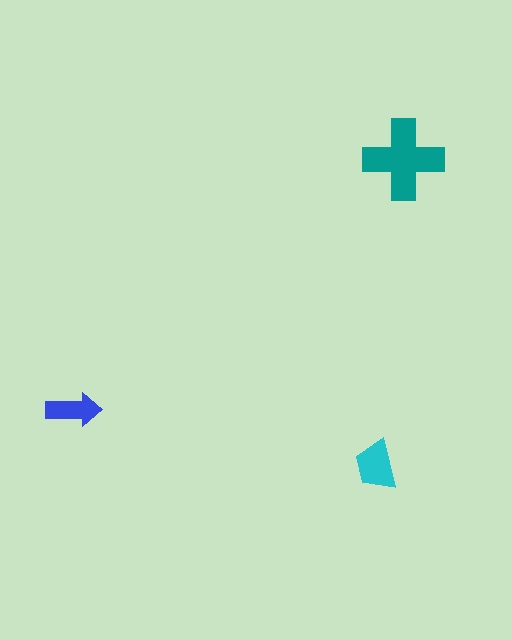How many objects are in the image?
There are 3 objects in the image.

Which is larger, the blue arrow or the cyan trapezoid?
The cyan trapezoid.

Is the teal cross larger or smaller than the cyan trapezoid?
Larger.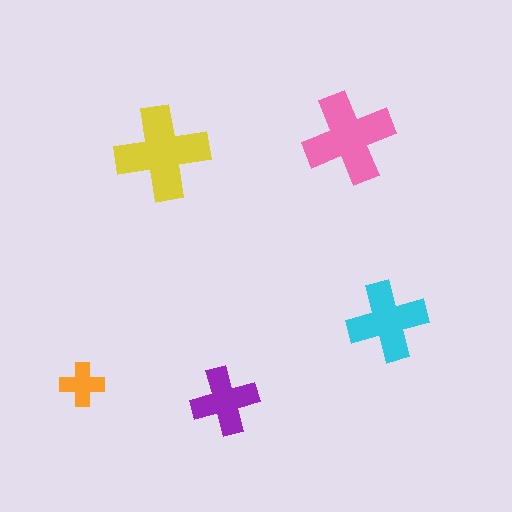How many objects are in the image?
There are 5 objects in the image.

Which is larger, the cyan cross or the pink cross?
The pink one.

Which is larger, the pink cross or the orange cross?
The pink one.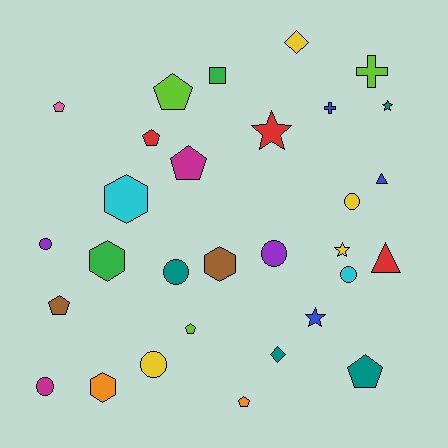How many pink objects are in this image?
There is 1 pink object.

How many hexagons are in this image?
There are 4 hexagons.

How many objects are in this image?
There are 30 objects.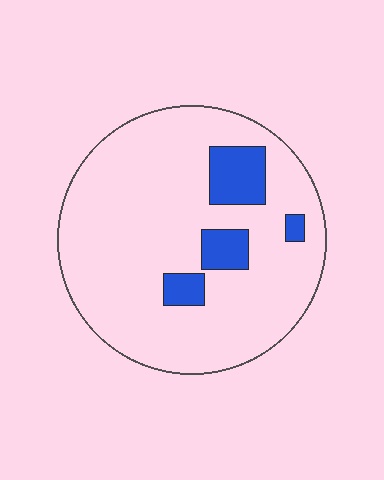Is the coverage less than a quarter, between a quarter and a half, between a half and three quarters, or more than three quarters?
Less than a quarter.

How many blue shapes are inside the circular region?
4.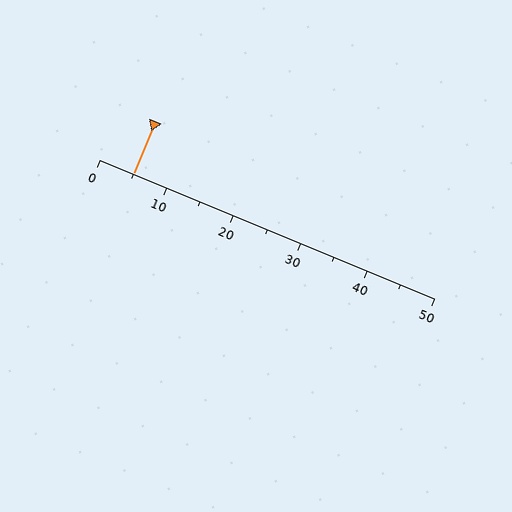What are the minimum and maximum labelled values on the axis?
The axis runs from 0 to 50.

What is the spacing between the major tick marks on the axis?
The major ticks are spaced 10 apart.